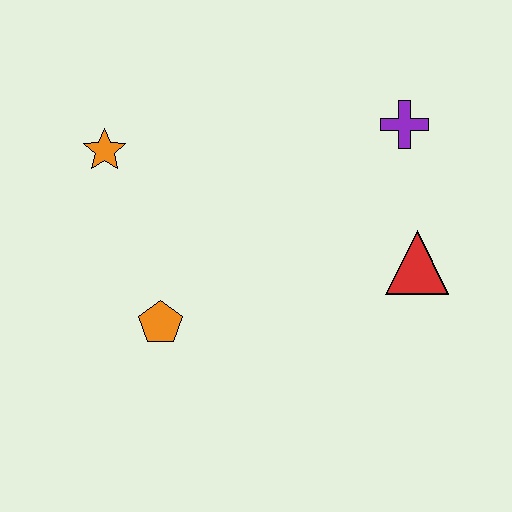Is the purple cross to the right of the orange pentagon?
Yes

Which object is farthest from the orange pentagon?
The purple cross is farthest from the orange pentagon.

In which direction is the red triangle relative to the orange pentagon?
The red triangle is to the right of the orange pentagon.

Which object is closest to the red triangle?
The purple cross is closest to the red triangle.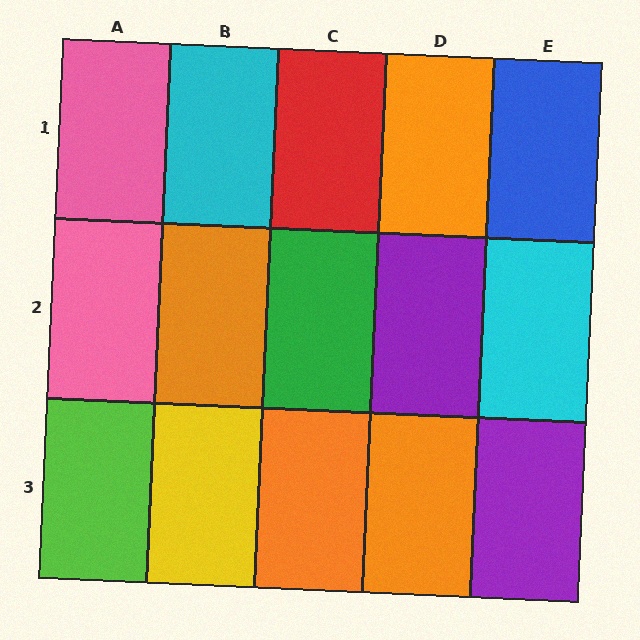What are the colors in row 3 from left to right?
Lime, yellow, orange, orange, purple.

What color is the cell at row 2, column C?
Green.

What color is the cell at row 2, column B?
Orange.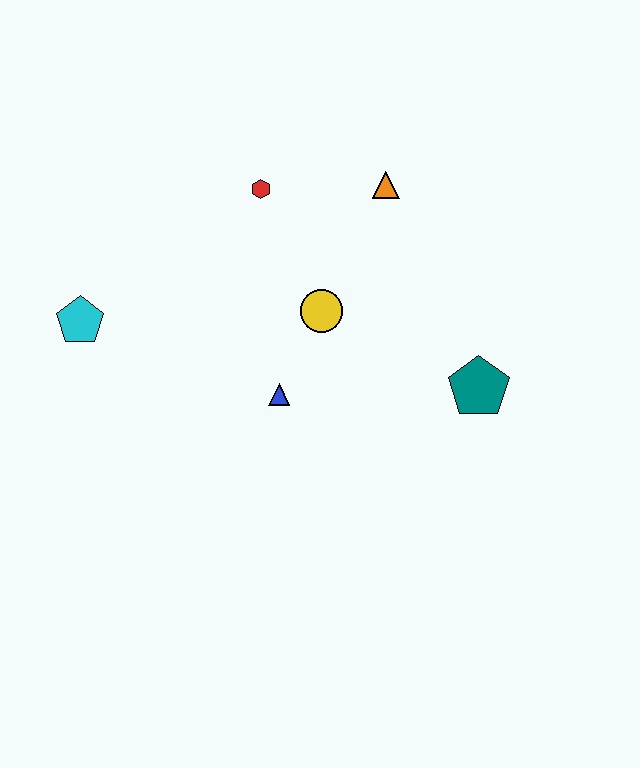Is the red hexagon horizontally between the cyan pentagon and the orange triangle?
Yes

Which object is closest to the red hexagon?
The orange triangle is closest to the red hexagon.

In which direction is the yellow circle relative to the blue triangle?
The yellow circle is above the blue triangle.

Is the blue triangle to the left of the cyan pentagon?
No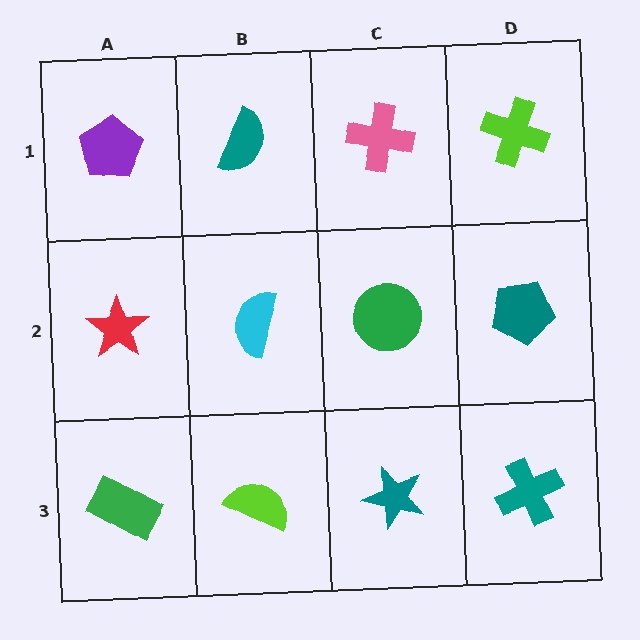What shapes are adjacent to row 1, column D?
A teal pentagon (row 2, column D), a pink cross (row 1, column C).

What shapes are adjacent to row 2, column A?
A purple pentagon (row 1, column A), a green rectangle (row 3, column A), a cyan semicircle (row 2, column B).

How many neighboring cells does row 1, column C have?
3.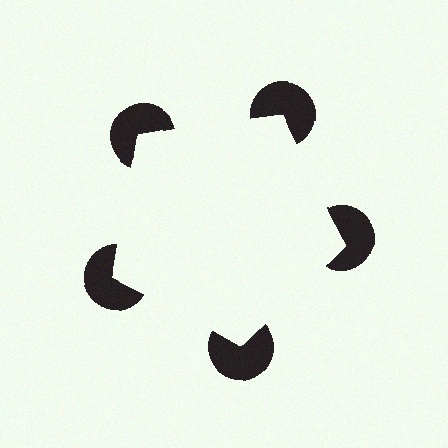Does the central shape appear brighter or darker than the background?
It typically appears slightly brighter than the background, even though no actual brightness change is drawn.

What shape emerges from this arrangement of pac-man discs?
An illusory pentagon — its edges are inferred from the aligned wedge cuts in the pac-man discs, not physically drawn.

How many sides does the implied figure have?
5 sides.